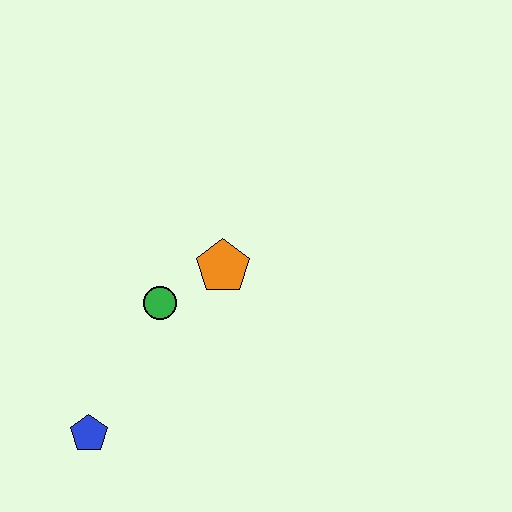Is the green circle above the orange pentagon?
No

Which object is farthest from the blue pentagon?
The orange pentagon is farthest from the blue pentagon.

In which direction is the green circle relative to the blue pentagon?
The green circle is above the blue pentagon.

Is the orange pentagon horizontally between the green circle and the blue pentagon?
No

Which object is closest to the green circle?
The orange pentagon is closest to the green circle.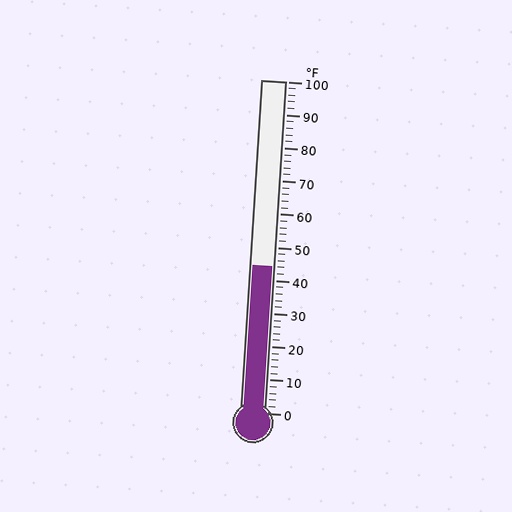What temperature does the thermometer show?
The thermometer shows approximately 44°F.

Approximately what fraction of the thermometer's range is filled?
The thermometer is filled to approximately 45% of its range.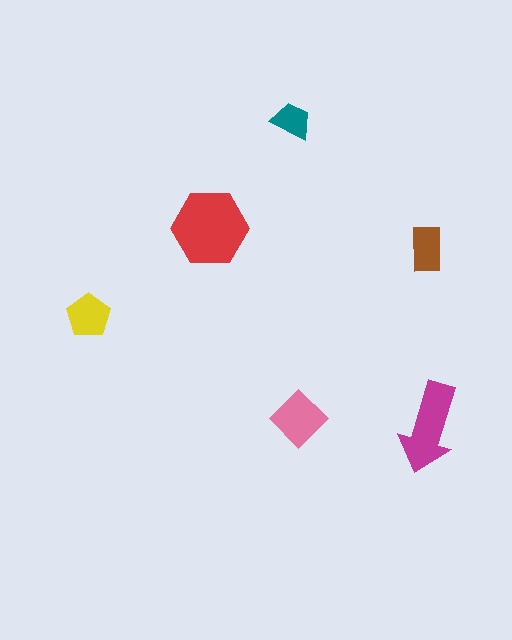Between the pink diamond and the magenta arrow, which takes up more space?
The magenta arrow.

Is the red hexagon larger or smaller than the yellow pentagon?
Larger.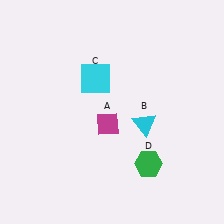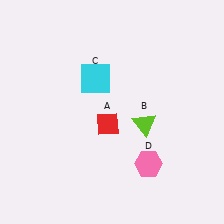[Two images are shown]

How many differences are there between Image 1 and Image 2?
There are 3 differences between the two images.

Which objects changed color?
A changed from magenta to red. B changed from cyan to lime. D changed from green to pink.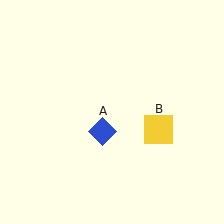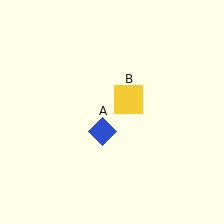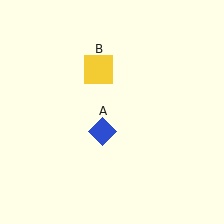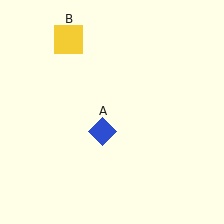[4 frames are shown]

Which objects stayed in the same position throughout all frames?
Blue diamond (object A) remained stationary.